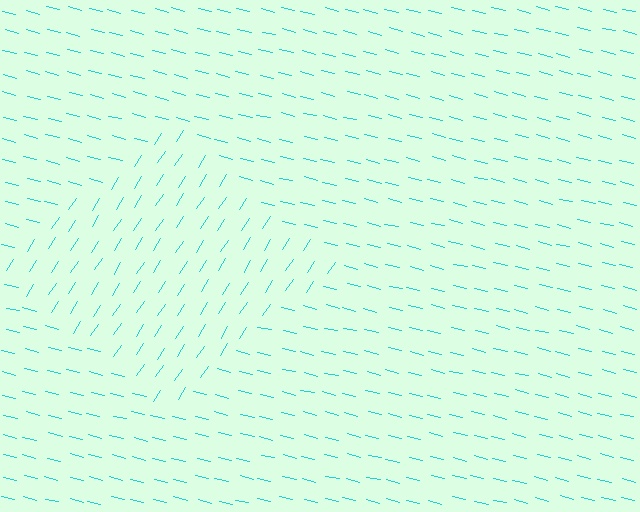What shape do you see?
I see a diamond.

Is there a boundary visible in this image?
Yes, there is a texture boundary formed by a change in line orientation.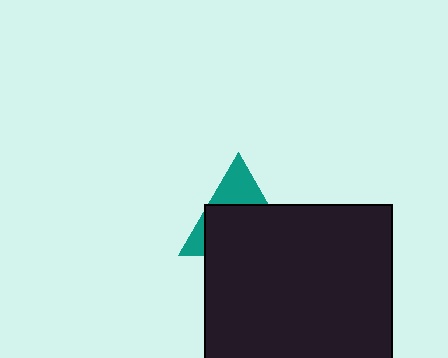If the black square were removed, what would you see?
You would see the complete teal triangle.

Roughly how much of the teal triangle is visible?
A small part of it is visible (roughly 34%).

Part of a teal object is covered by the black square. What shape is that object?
It is a triangle.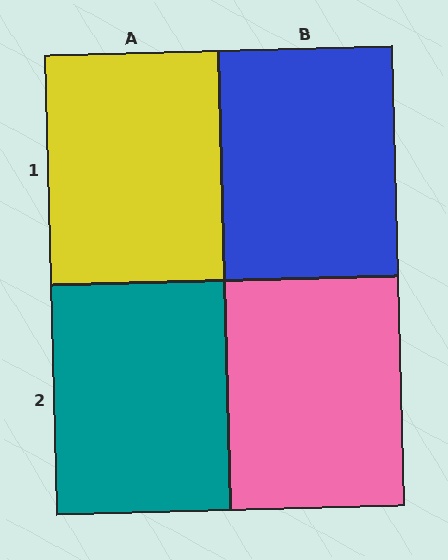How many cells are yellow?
1 cell is yellow.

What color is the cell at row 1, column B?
Blue.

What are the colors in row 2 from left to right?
Teal, pink.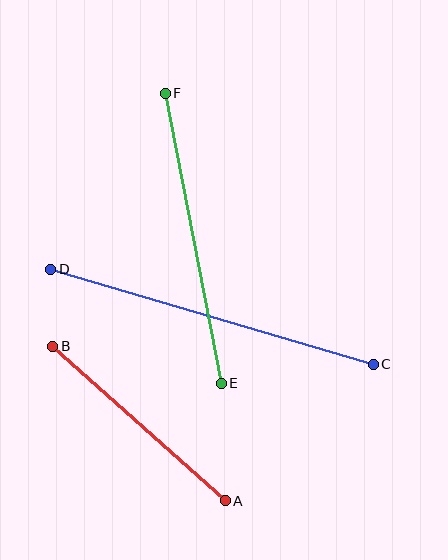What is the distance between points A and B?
The distance is approximately 231 pixels.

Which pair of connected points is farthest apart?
Points C and D are farthest apart.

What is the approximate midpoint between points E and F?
The midpoint is at approximately (193, 238) pixels.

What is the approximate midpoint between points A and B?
The midpoint is at approximately (139, 423) pixels.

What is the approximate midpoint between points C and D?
The midpoint is at approximately (212, 317) pixels.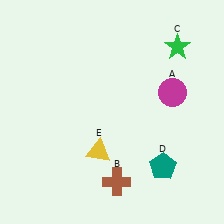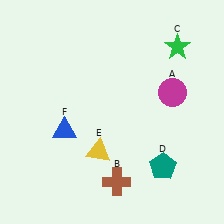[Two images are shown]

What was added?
A blue triangle (F) was added in Image 2.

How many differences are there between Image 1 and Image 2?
There is 1 difference between the two images.